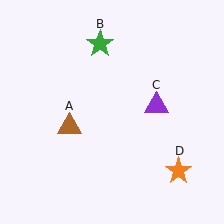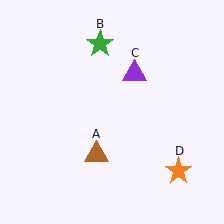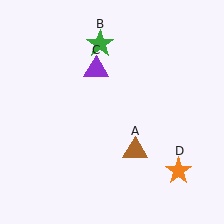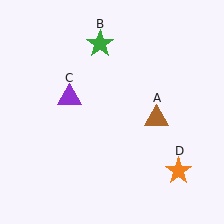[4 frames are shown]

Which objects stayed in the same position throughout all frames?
Green star (object B) and orange star (object D) remained stationary.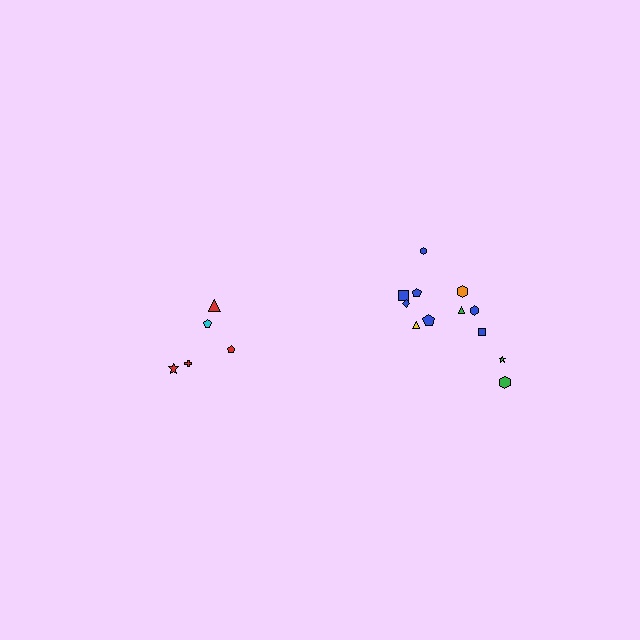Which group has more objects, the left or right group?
The right group.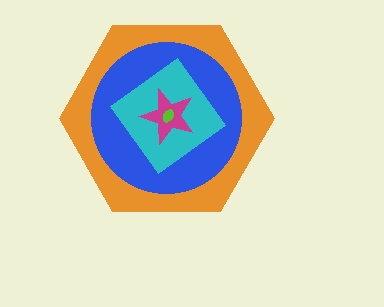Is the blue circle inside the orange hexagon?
Yes.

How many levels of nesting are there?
5.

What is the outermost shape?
The orange hexagon.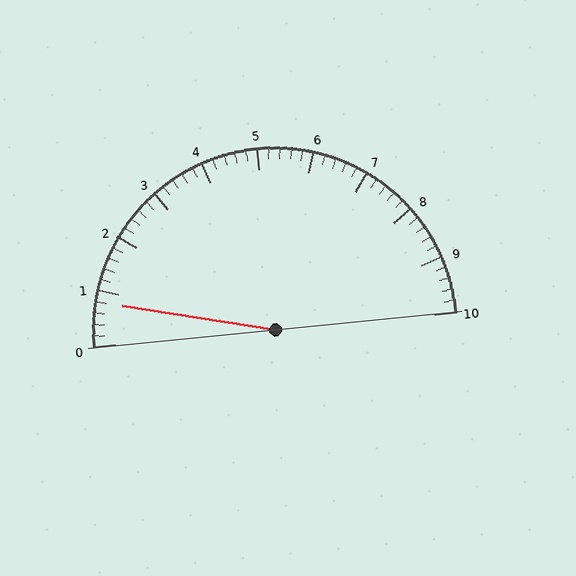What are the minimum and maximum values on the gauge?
The gauge ranges from 0 to 10.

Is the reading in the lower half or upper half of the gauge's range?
The reading is in the lower half of the range (0 to 10).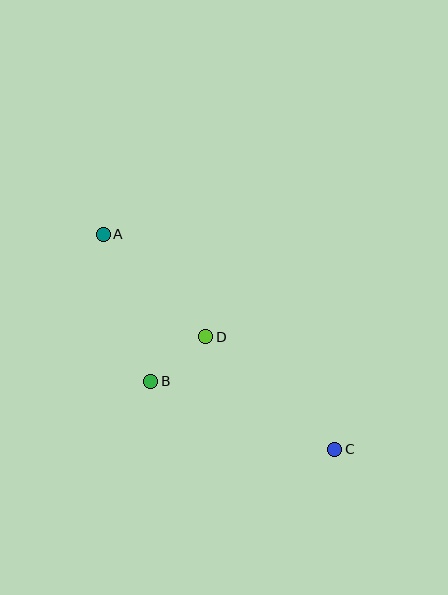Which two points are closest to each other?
Points B and D are closest to each other.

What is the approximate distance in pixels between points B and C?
The distance between B and C is approximately 196 pixels.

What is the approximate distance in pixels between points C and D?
The distance between C and D is approximately 171 pixels.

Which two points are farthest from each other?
Points A and C are farthest from each other.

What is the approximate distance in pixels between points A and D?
The distance between A and D is approximately 145 pixels.